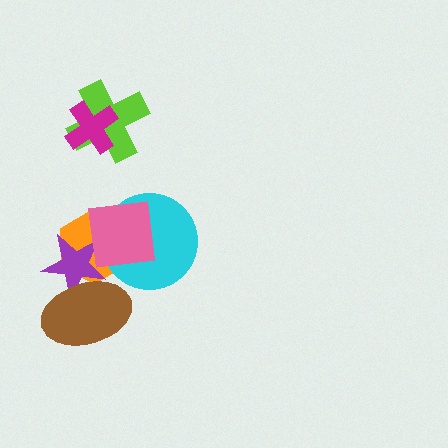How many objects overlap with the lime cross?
1 object overlaps with the lime cross.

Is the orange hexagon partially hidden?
Yes, it is partially covered by another shape.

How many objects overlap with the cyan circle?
2 objects overlap with the cyan circle.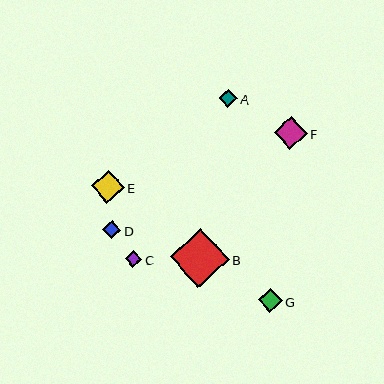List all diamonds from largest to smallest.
From largest to smallest: B, E, F, G, A, D, C.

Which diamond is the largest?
Diamond B is the largest with a size of approximately 59 pixels.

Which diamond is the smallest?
Diamond C is the smallest with a size of approximately 17 pixels.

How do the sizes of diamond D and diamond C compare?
Diamond D and diamond C are approximately the same size.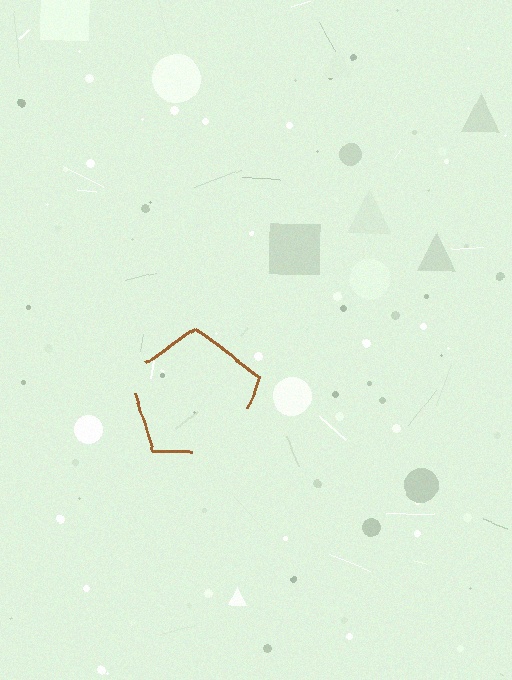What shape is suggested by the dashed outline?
The dashed outline suggests a pentagon.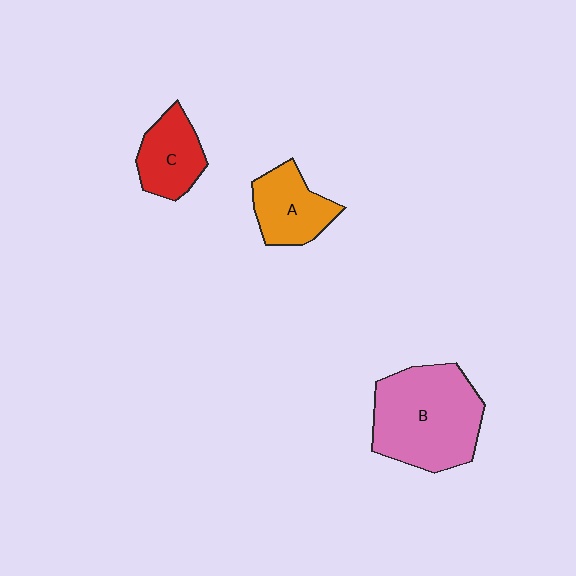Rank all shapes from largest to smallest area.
From largest to smallest: B (pink), A (orange), C (red).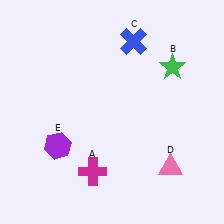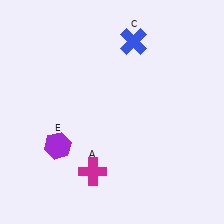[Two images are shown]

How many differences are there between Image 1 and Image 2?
There are 2 differences between the two images.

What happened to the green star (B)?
The green star (B) was removed in Image 2. It was in the top-right area of Image 1.